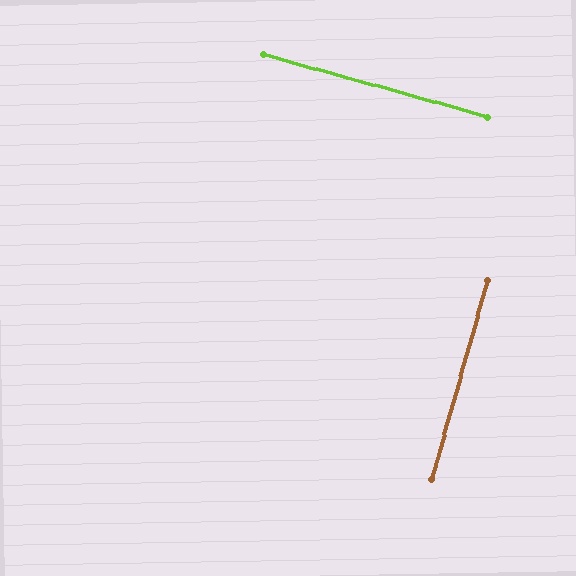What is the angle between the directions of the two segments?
Approximately 90 degrees.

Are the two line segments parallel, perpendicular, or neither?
Perpendicular — they meet at approximately 90°.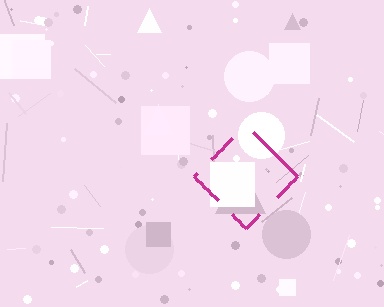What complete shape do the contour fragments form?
The contour fragments form a diamond.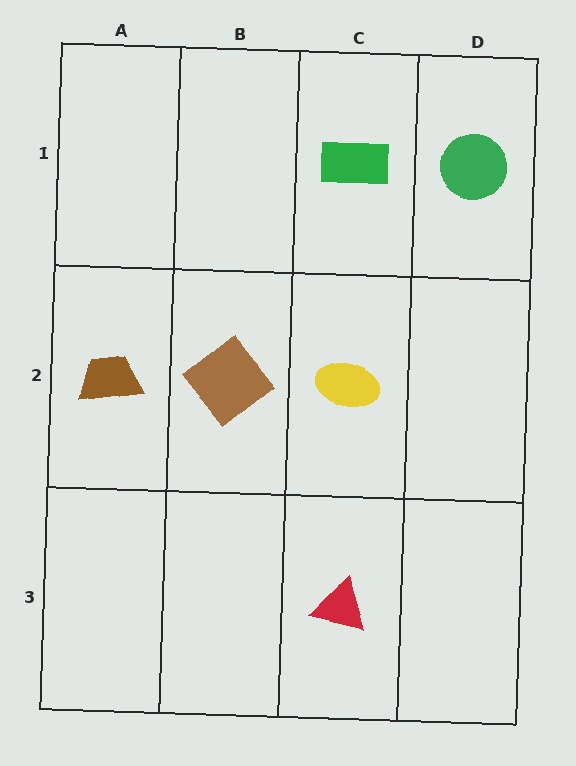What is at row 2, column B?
A brown diamond.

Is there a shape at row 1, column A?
No, that cell is empty.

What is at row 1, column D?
A green circle.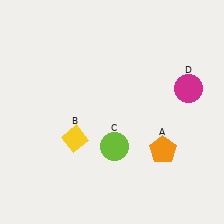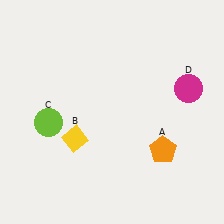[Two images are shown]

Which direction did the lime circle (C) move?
The lime circle (C) moved left.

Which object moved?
The lime circle (C) moved left.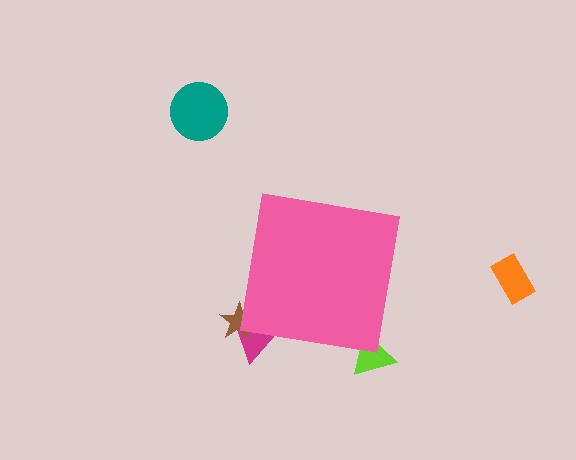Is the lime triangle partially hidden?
Yes, the lime triangle is partially hidden behind the pink square.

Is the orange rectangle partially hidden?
No, the orange rectangle is fully visible.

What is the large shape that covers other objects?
A pink square.